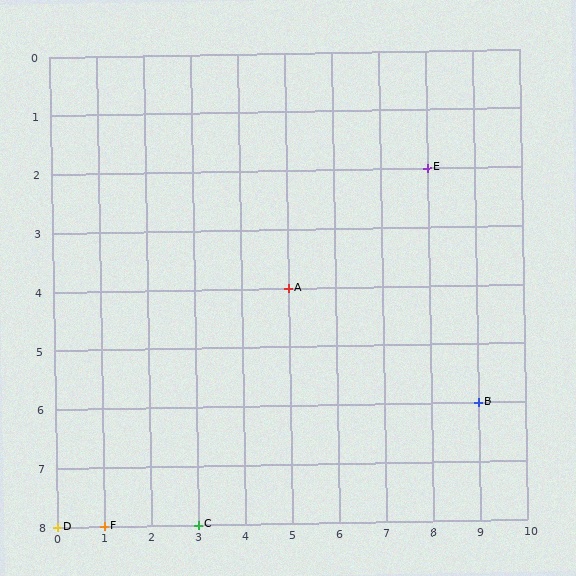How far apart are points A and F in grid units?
Points A and F are 4 columns and 4 rows apart (about 5.7 grid units diagonally).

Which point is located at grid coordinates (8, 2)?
Point E is at (8, 2).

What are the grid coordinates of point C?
Point C is at grid coordinates (3, 8).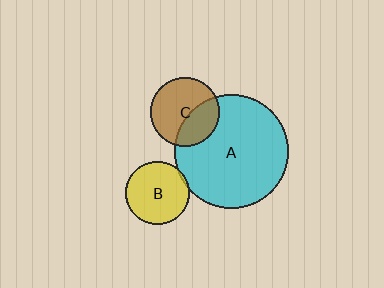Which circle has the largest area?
Circle A (cyan).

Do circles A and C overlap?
Yes.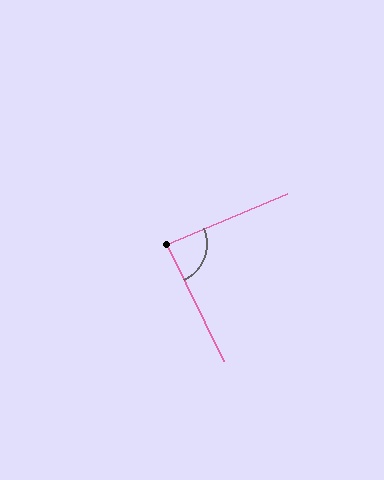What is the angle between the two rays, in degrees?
Approximately 87 degrees.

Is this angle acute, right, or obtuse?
It is approximately a right angle.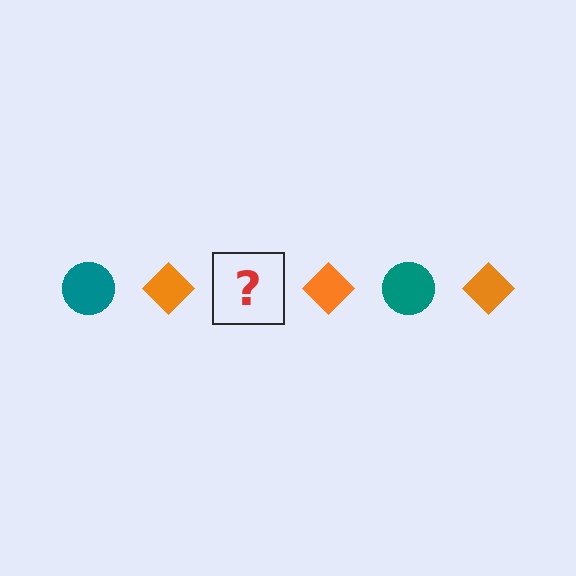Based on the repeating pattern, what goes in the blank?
The blank should be a teal circle.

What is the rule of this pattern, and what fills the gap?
The rule is that the pattern alternates between teal circle and orange diamond. The gap should be filled with a teal circle.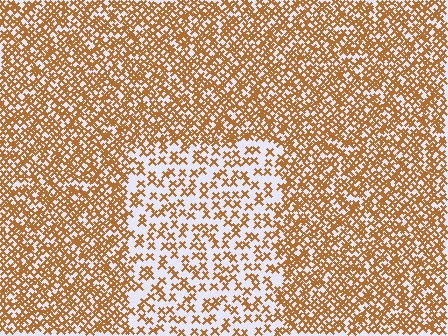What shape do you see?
I see a rectangle.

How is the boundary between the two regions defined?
The boundary is defined by a change in element density (approximately 2.2x ratio). All elements are the same color, size, and shape.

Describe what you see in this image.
The image contains small brown elements arranged at two different densities. A rectangle-shaped region is visible where the elements are less densely packed than the surrounding area.